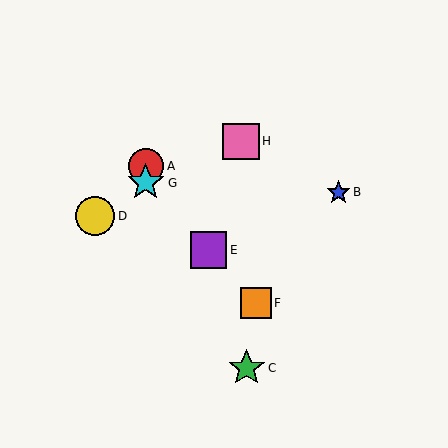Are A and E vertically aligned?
No, A is at x≈146 and E is at x≈208.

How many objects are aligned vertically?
2 objects (A, G) are aligned vertically.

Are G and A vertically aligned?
Yes, both are at x≈146.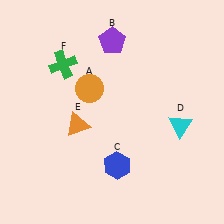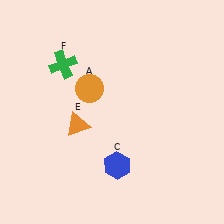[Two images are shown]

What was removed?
The cyan triangle (D), the purple pentagon (B) were removed in Image 2.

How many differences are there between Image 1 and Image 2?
There are 2 differences between the two images.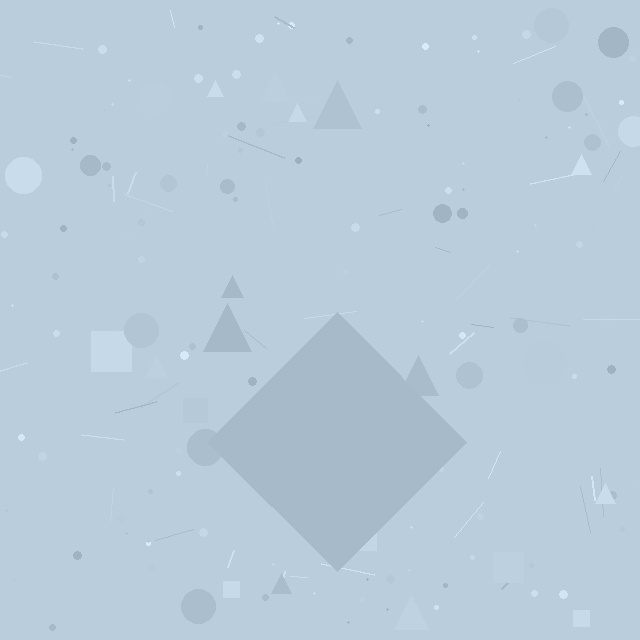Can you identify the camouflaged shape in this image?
The camouflaged shape is a diamond.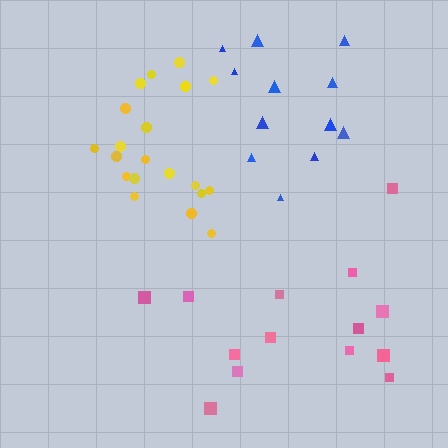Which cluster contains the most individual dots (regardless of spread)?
Yellow (20).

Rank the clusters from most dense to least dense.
yellow, blue, pink.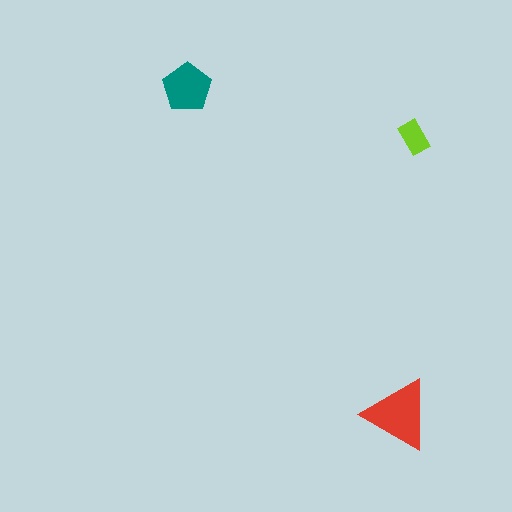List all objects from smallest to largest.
The lime rectangle, the teal pentagon, the red triangle.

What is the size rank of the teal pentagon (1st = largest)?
2nd.